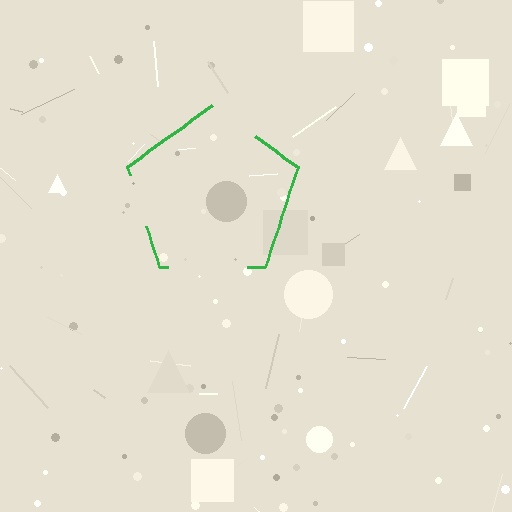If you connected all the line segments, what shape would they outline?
They would outline a pentagon.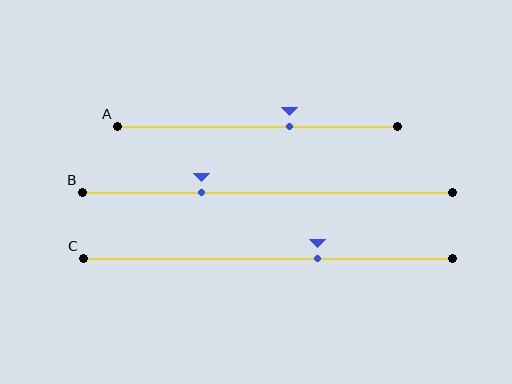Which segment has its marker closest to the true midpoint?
Segment A has its marker closest to the true midpoint.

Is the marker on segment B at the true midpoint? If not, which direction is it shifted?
No, the marker on segment B is shifted to the left by about 18% of the segment length.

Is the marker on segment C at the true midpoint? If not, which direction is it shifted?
No, the marker on segment C is shifted to the right by about 14% of the segment length.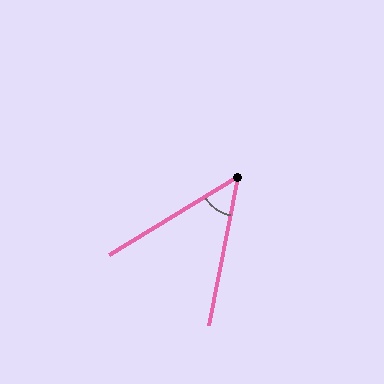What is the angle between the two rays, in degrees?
Approximately 48 degrees.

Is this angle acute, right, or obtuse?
It is acute.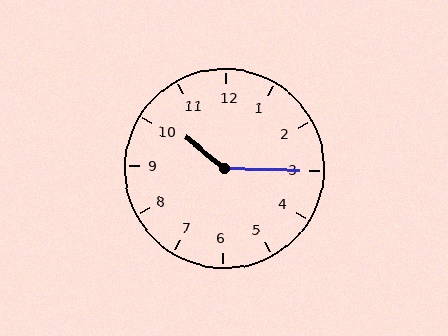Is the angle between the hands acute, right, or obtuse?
It is obtuse.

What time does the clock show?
10:15.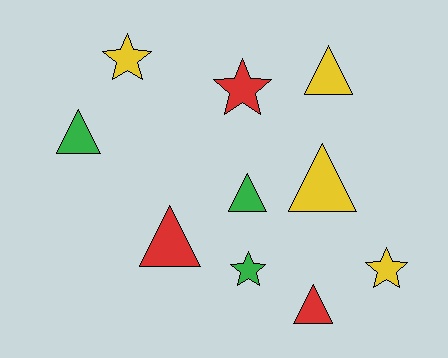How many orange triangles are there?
There are no orange triangles.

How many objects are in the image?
There are 10 objects.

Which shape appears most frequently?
Triangle, with 6 objects.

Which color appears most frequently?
Yellow, with 4 objects.